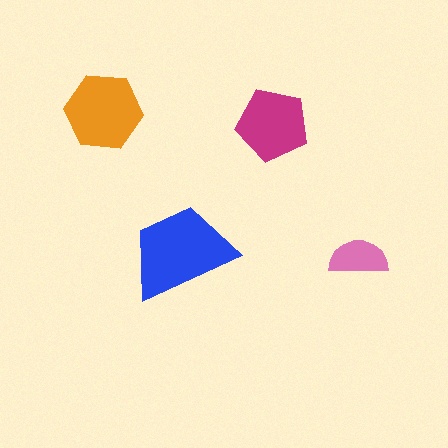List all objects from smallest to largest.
The pink semicircle, the magenta pentagon, the orange hexagon, the blue trapezoid.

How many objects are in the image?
There are 4 objects in the image.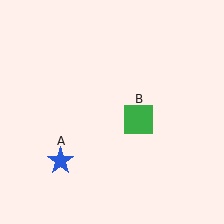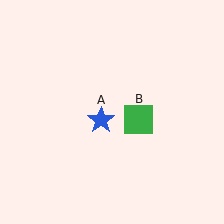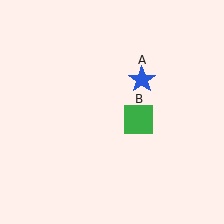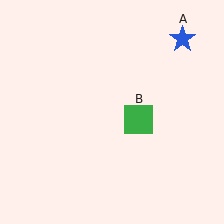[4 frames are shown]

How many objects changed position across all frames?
1 object changed position: blue star (object A).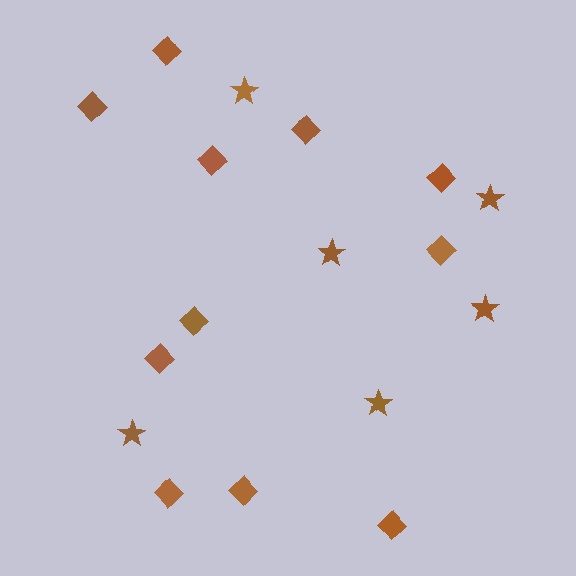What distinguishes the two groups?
There are 2 groups: one group of diamonds (11) and one group of stars (6).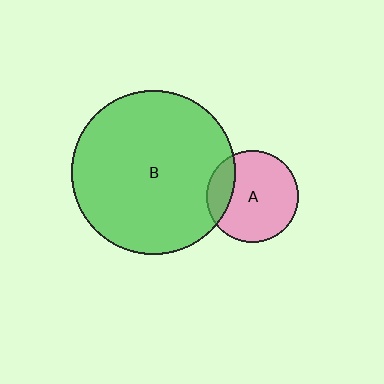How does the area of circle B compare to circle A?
Approximately 3.2 times.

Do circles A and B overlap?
Yes.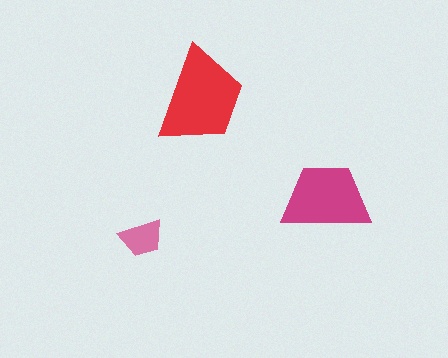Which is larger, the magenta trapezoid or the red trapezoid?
The red one.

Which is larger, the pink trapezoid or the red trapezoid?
The red one.